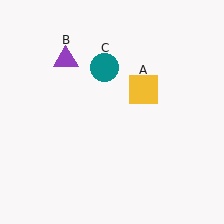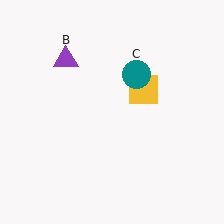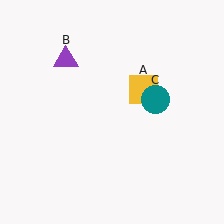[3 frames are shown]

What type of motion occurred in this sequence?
The teal circle (object C) rotated clockwise around the center of the scene.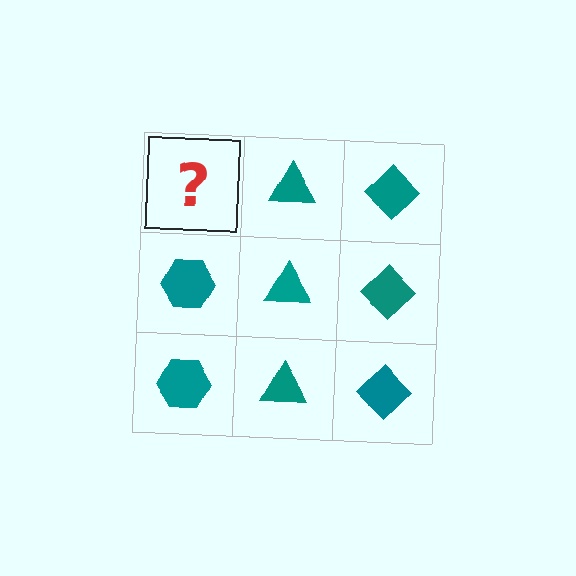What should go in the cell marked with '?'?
The missing cell should contain a teal hexagon.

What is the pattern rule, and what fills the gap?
The rule is that each column has a consistent shape. The gap should be filled with a teal hexagon.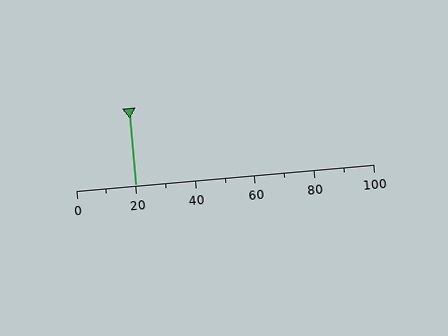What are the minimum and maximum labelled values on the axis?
The axis runs from 0 to 100.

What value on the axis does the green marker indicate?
The marker indicates approximately 20.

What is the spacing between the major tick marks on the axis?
The major ticks are spaced 20 apart.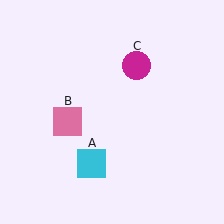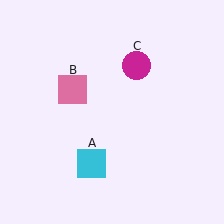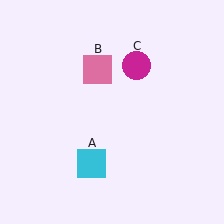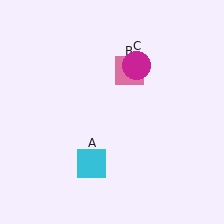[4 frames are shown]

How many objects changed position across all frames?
1 object changed position: pink square (object B).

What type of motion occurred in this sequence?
The pink square (object B) rotated clockwise around the center of the scene.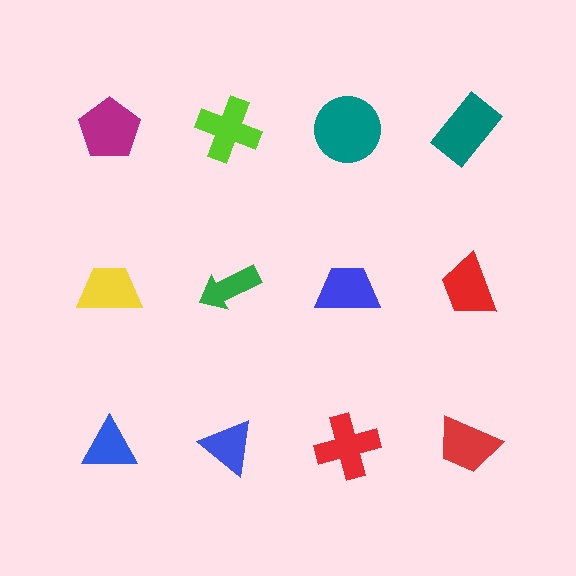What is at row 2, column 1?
A yellow trapezoid.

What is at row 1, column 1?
A magenta pentagon.